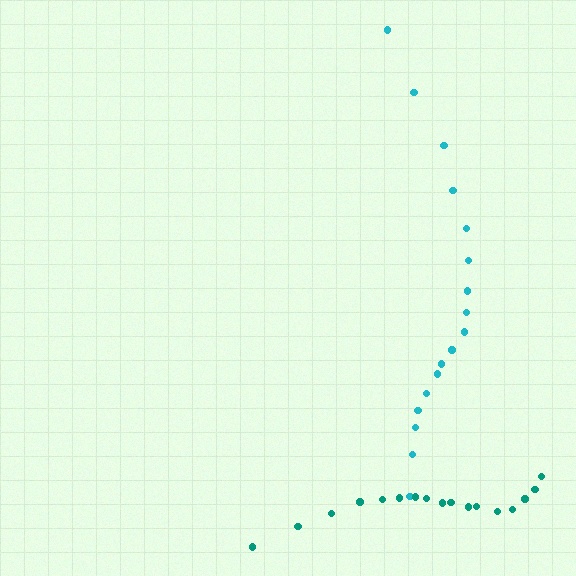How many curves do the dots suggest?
There are 2 distinct paths.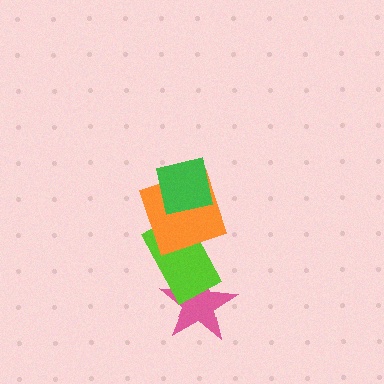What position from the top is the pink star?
The pink star is 4th from the top.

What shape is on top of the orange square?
The green square is on top of the orange square.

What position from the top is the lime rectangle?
The lime rectangle is 3rd from the top.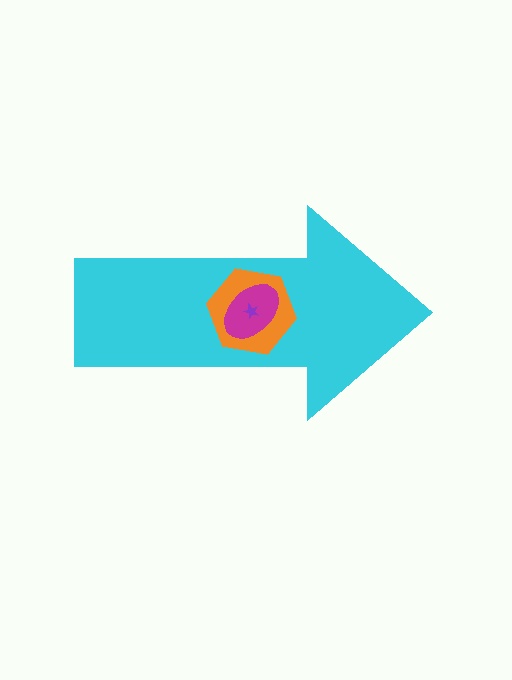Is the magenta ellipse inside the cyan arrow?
Yes.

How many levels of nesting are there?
4.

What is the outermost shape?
The cyan arrow.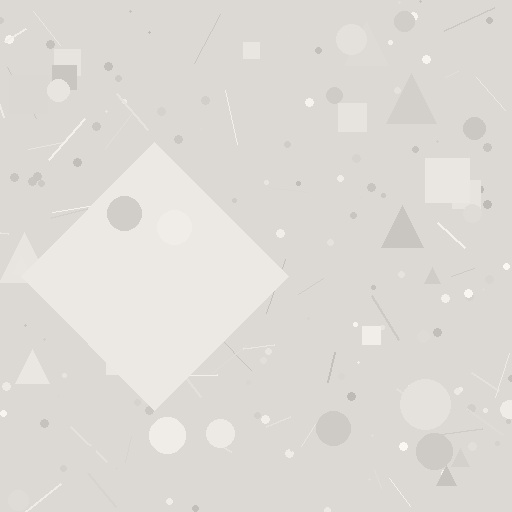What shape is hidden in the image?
A diamond is hidden in the image.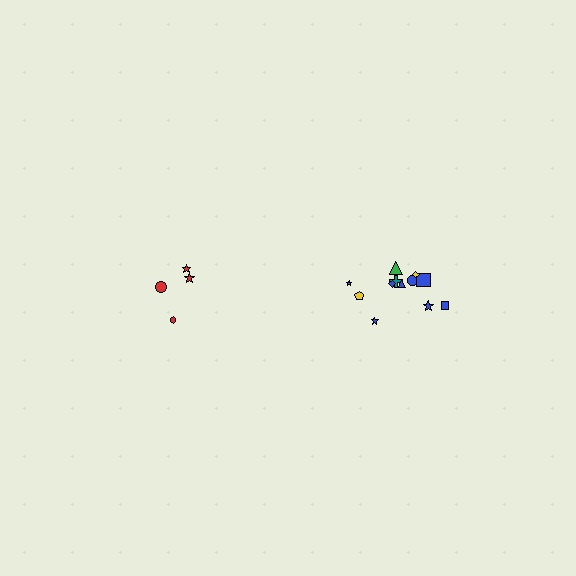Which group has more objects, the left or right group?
The right group.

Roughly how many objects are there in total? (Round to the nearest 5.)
Roughly 15 objects in total.